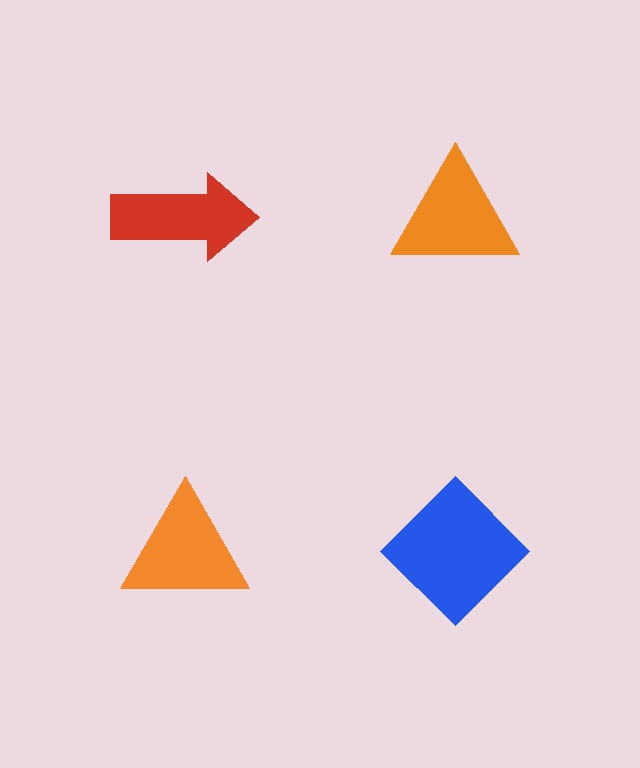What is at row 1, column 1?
A red arrow.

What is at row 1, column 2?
An orange triangle.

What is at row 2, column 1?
An orange triangle.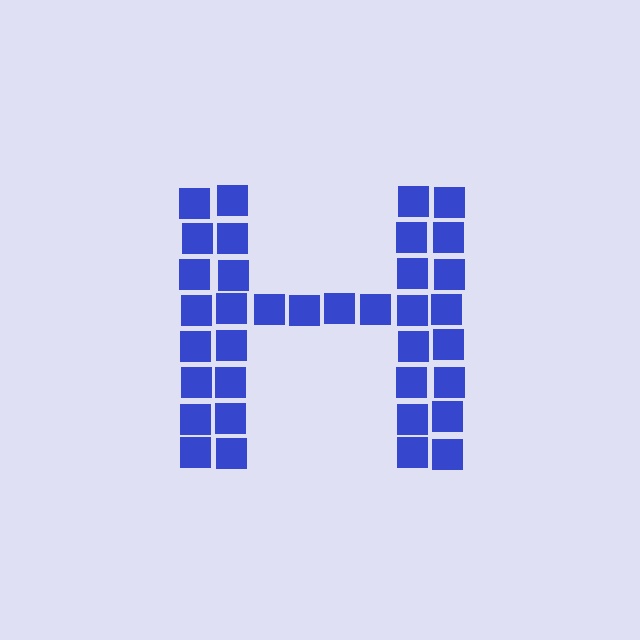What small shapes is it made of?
It is made of small squares.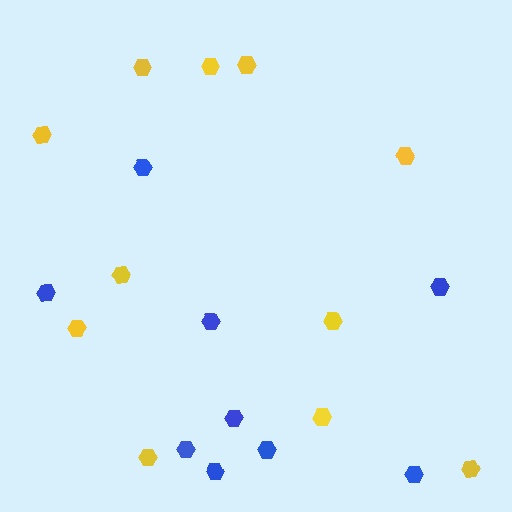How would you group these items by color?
There are 2 groups: one group of yellow hexagons (11) and one group of blue hexagons (9).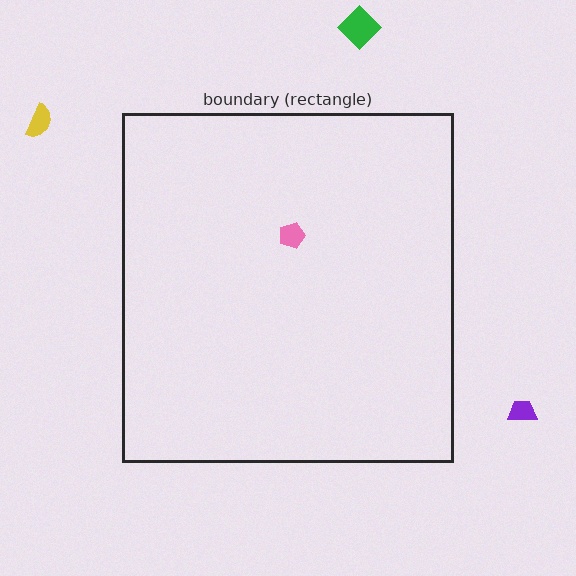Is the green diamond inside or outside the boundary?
Outside.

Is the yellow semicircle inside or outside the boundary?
Outside.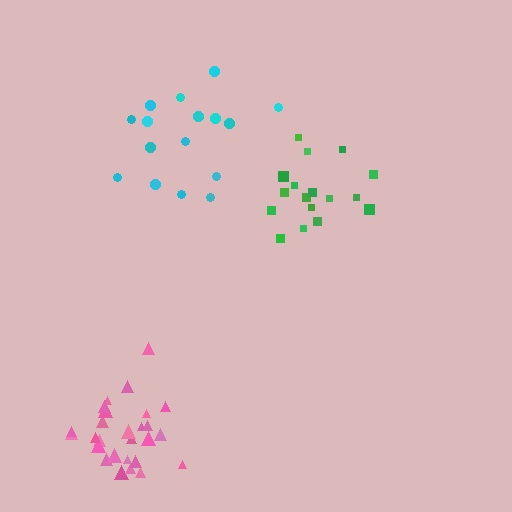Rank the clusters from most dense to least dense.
green, pink, cyan.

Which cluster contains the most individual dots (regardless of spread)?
Pink (27).